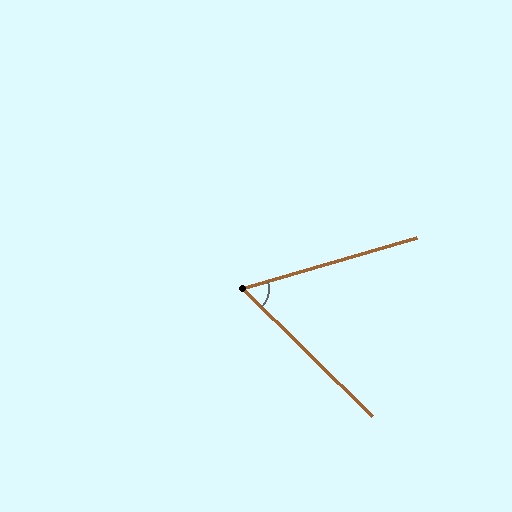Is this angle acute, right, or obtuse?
It is acute.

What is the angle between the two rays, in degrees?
Approximately 61 degrees.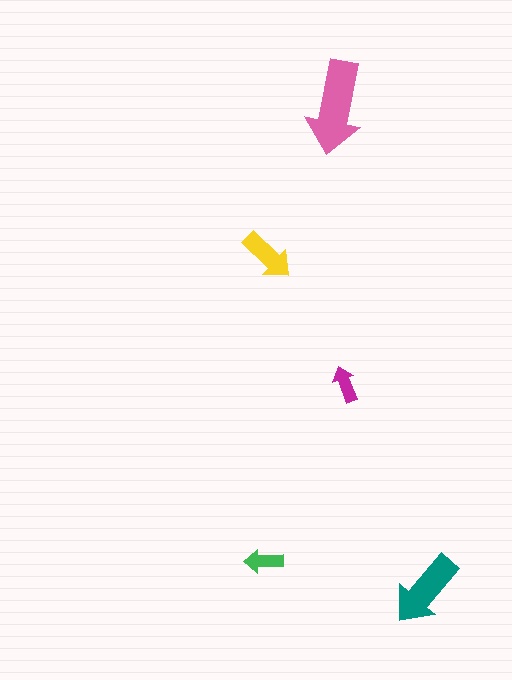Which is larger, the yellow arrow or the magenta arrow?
The yellow one.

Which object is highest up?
The pink arrow is topmost.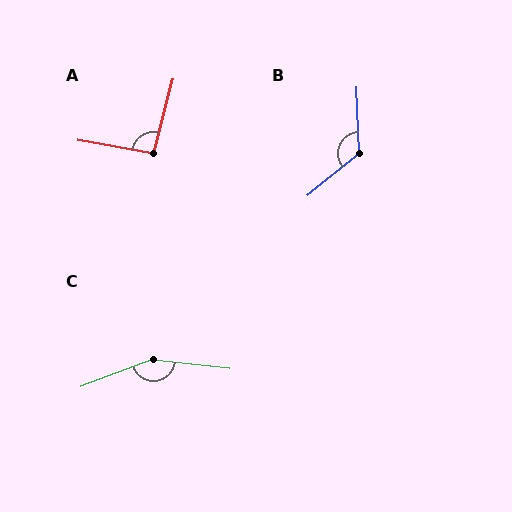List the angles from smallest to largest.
A (95°), B (127°), C (152°).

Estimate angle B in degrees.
Approximately 127 degrees.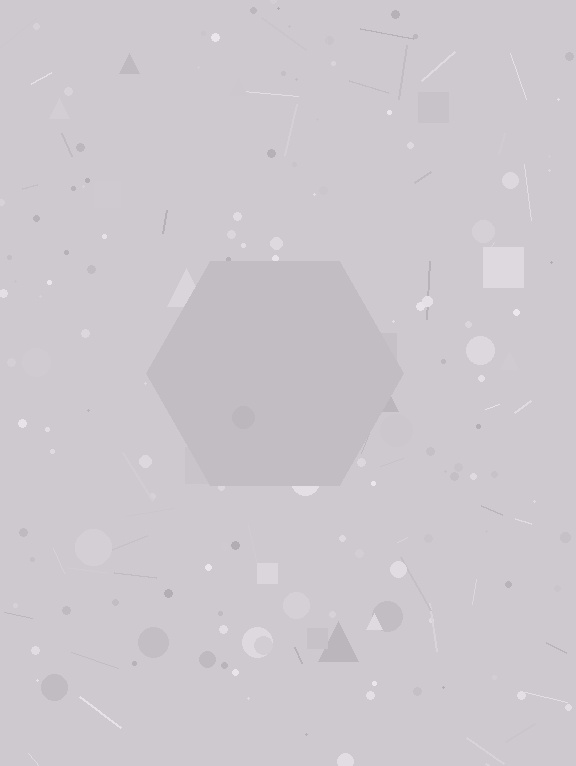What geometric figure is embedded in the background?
A hexagon is embedded in the background.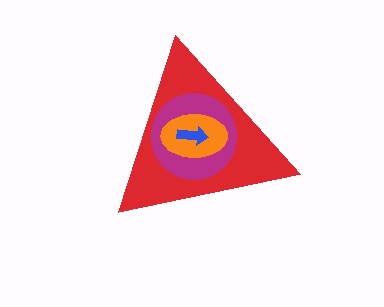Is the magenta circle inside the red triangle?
Yes.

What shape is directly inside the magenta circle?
The orange ellipse.